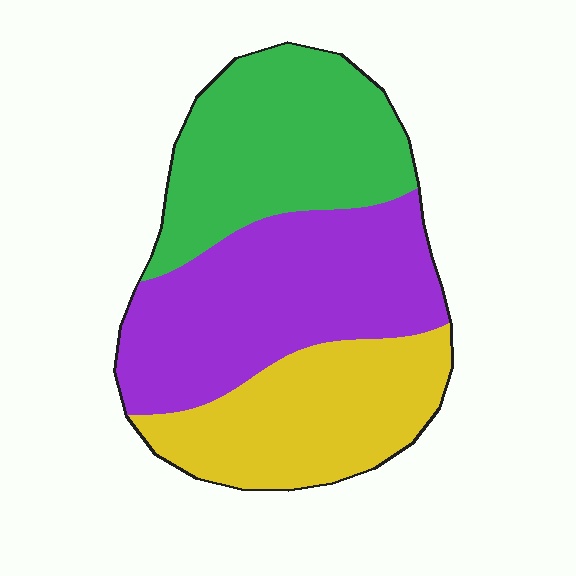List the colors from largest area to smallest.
From largest to smallest: purple, green, yellow.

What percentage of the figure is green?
Green covers roughly 35% of the figure.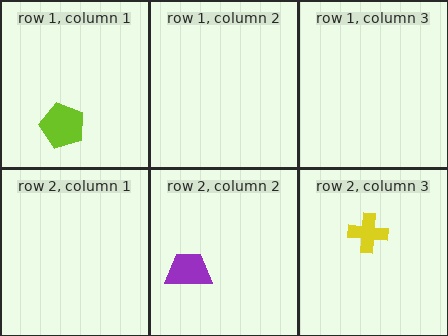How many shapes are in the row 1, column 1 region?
1.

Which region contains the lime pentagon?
The row 1, column 1 region.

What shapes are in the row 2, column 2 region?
The purple trapezoid.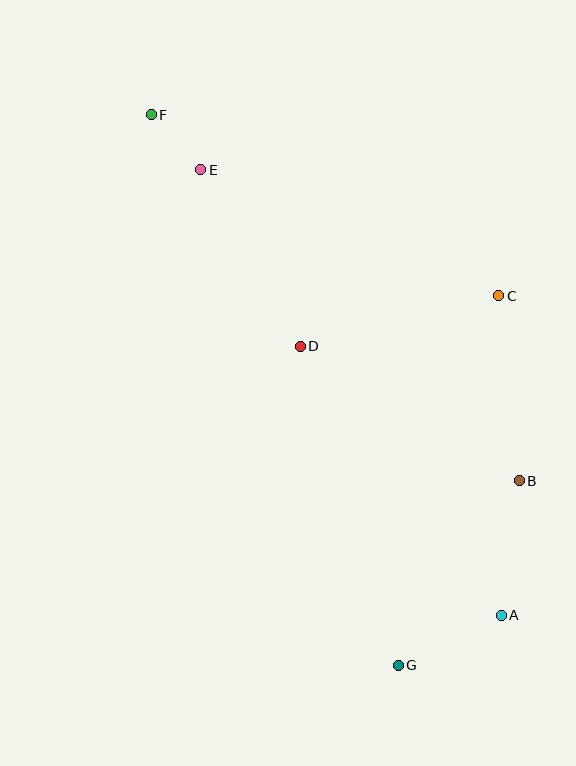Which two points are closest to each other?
Points E and F are closest to each other.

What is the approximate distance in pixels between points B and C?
The distance between B and C is approximately 186 pixels.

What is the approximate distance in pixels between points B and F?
The distance between B and F is approximately 519 pixels.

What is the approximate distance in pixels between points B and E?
The distance between B and E is approximately 445 pixels.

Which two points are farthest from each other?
Points A and F are farthest from each other.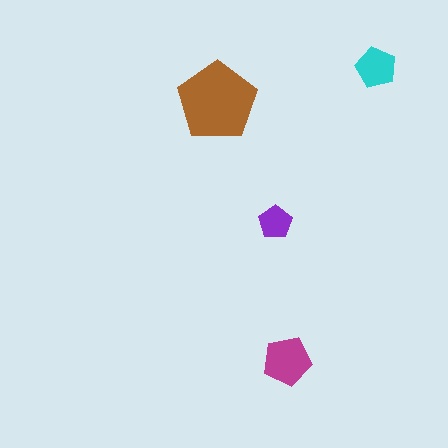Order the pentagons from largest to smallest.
the brown one, the magenta one, the cyan one, the purple one.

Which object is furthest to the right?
The cyan pentagon is rightmost.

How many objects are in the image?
There are 4 objects in the image.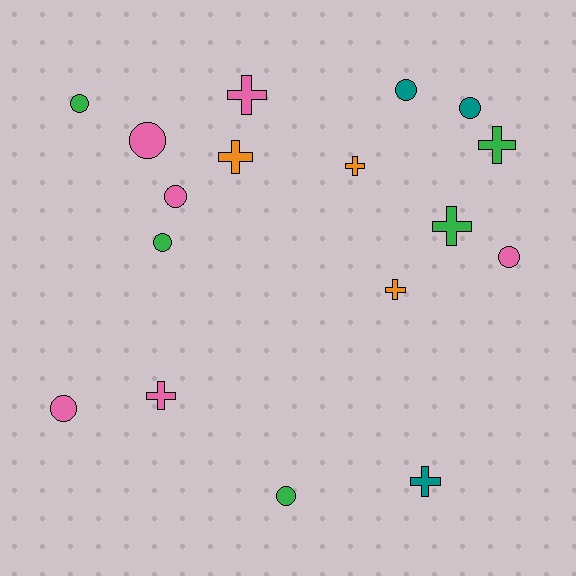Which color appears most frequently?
Pink, with 6 objects.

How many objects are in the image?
There are 17 objects.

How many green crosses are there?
There are 2 green crosses.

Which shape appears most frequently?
Circle, with 9 objects.